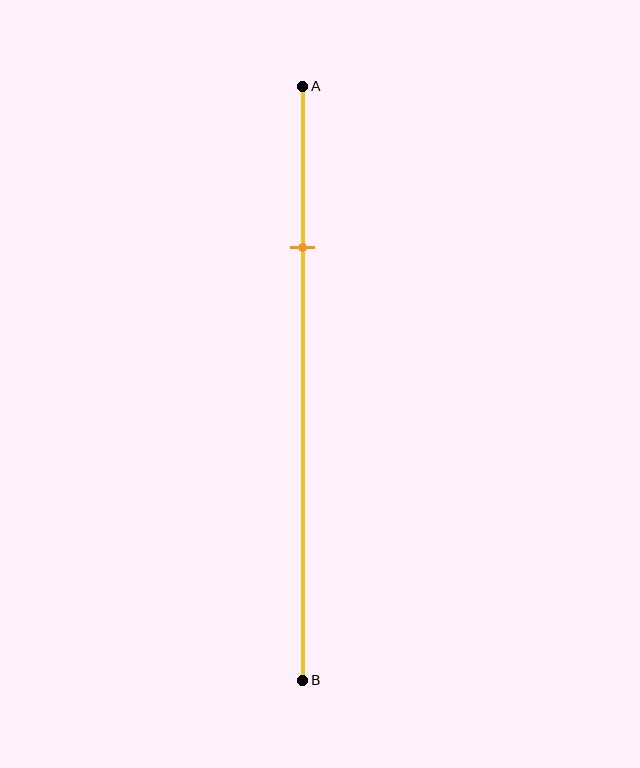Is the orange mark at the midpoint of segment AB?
No, the mark is at about 25% from A, not at the 50% midpoint.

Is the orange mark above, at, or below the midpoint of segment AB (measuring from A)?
The orange mark is above the midpoint of segment AB.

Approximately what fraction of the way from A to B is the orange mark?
The orange mark is approximately 25% of the way from A to B.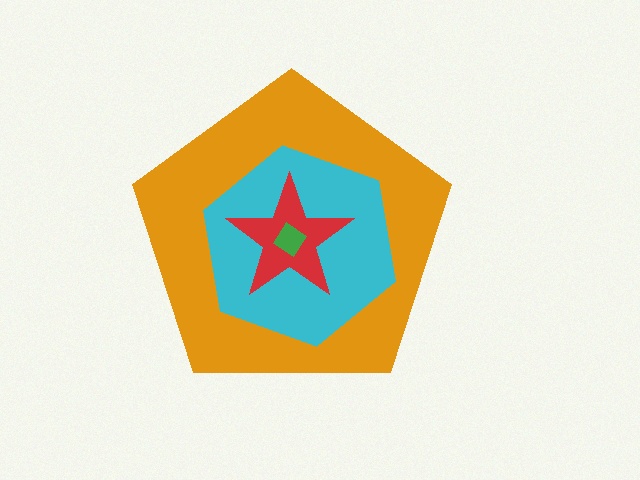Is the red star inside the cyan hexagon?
Yes.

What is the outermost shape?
The orange pentagon.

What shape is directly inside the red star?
The green diamond.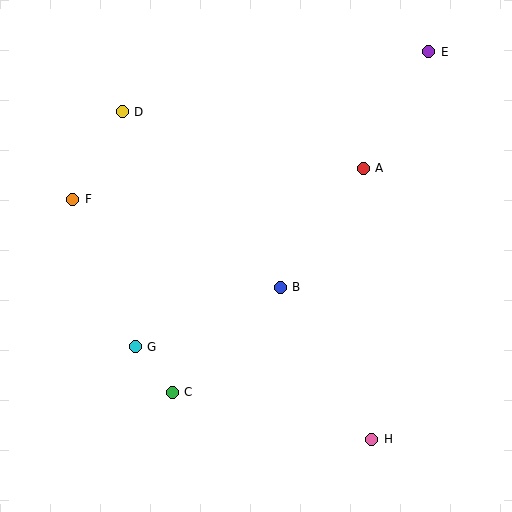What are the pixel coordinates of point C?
Point C is at (172, 392).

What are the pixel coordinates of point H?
Point H is at (372, 439).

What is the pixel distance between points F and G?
The distance between F and G is 160 pixels.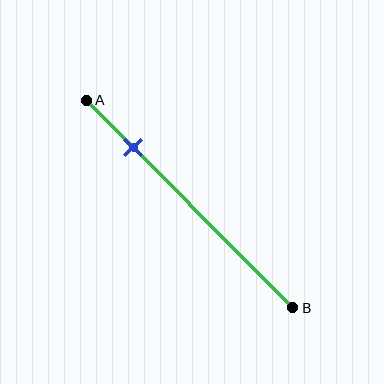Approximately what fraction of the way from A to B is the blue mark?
The blue mark is approximately 25% of the way from A to B.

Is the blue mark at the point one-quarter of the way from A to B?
Yes, the mark is approximately at the one-quarter point.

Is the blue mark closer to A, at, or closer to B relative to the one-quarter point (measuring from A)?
The blue mark is approximately at the one-quarter point of segment AB.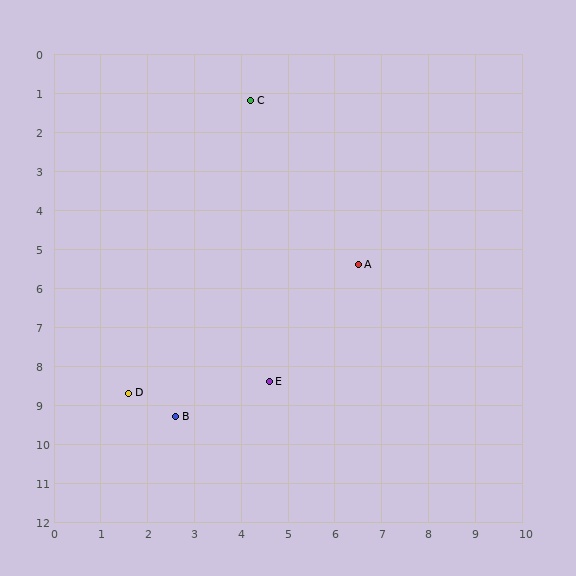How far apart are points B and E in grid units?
Points B and E are about 2.2 grid units apart.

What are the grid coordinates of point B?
Point B is at approximately (2.6, 9.3).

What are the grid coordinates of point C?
Point C is at approximately (4.2, 1.2).